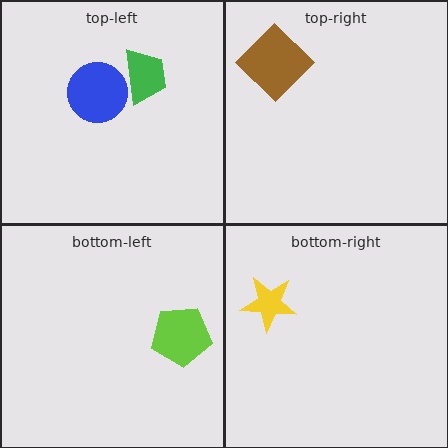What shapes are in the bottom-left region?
The lime pentagon.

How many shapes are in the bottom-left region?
1.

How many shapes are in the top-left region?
2.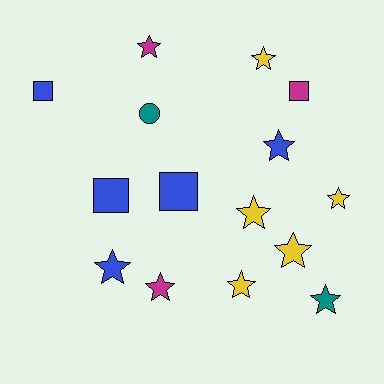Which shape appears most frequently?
Star, with 10 objects.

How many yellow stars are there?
There are 5 yellow stars.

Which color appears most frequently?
Yellow, with 5 objects.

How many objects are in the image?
There are 15 objects.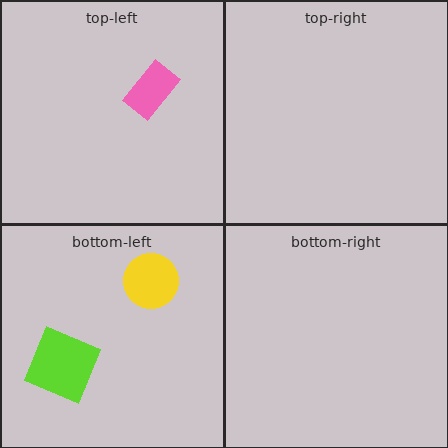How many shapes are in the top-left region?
1.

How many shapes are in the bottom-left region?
2.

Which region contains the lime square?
The bottom-left region.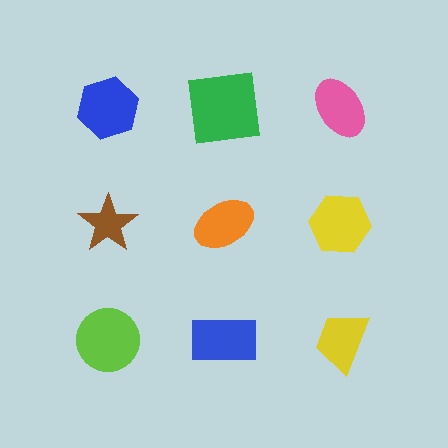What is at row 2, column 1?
A brown star.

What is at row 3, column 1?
A lime circle.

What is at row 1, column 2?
A green square.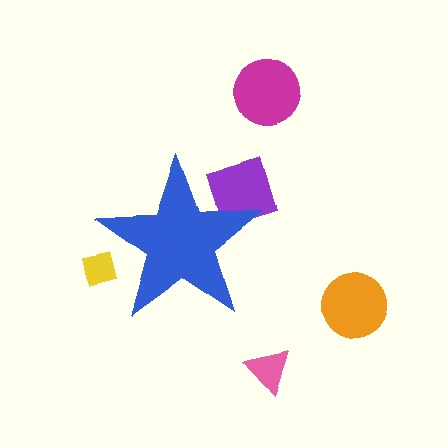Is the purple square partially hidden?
Yes, the purple square is partially hidden behind the blue star.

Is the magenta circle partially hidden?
No, the magenta circle is fully visible.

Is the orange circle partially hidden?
No, the orange circle is fully visible.